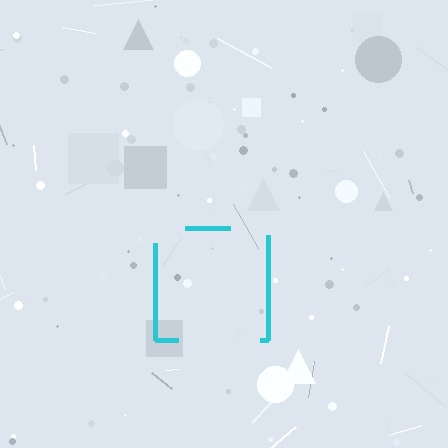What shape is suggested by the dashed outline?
The dashed outline suggests a square.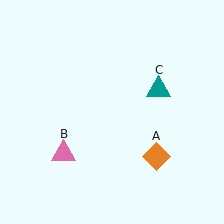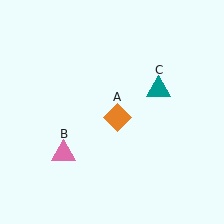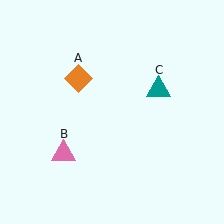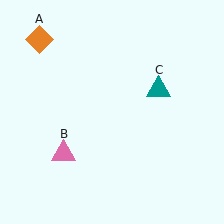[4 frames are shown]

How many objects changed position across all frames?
1 object changed position: orange diamond (object A).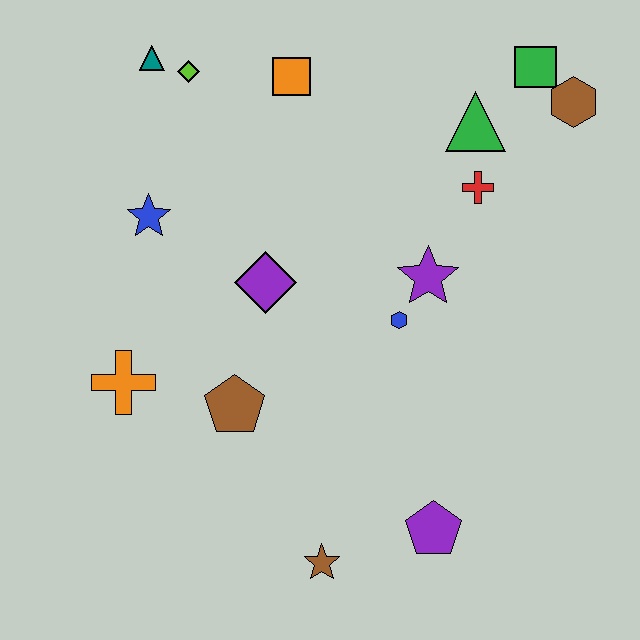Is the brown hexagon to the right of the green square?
Yes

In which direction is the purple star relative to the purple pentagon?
The purple star is above the purple pentagon.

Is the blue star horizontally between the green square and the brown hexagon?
No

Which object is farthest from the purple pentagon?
The teal triangle is farthest from the purple pentagon.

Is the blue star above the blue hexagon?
Yes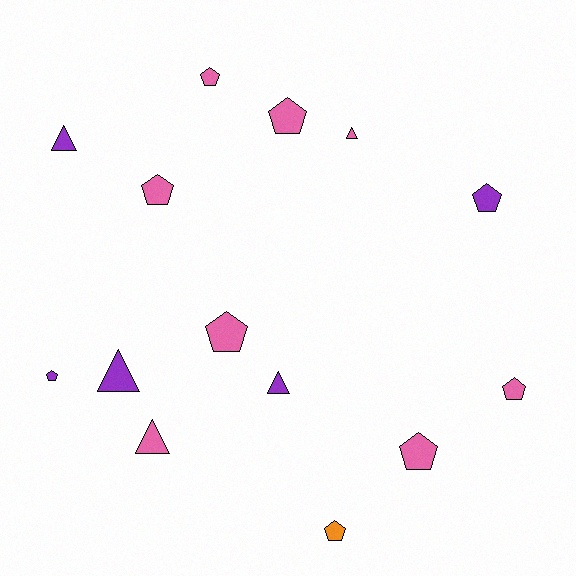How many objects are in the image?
There are 14 objects.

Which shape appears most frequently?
Pentagon, with 9 objects.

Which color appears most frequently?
Pink, with 8 objects.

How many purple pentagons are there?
There are 2 purple pentagons.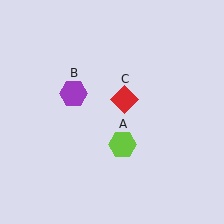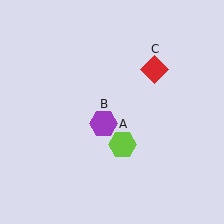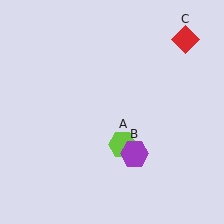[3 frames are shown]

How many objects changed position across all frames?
2 objects changed position: purple hexagon (object B), red diamond (object C).